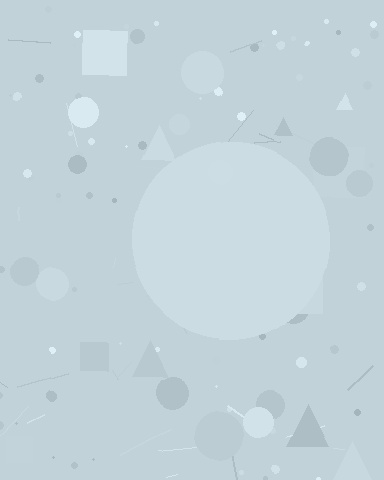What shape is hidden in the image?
A circle is hidden in the image.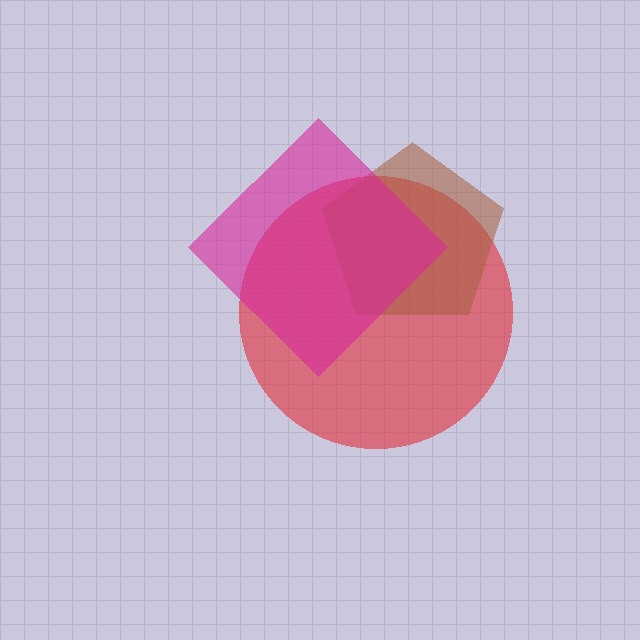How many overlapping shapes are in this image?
There are 3 overlapping shapes in the image.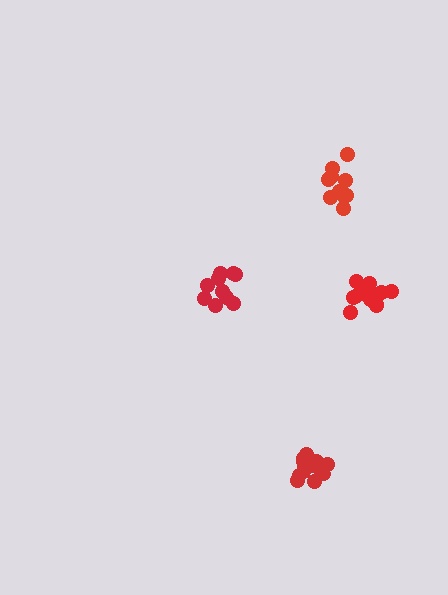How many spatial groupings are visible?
There are 4 spatial groupings.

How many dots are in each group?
Group 1: 10 dots, Group 2: 14 dots, Group 3: 10 dots, Group 4: 16 dots (50 total).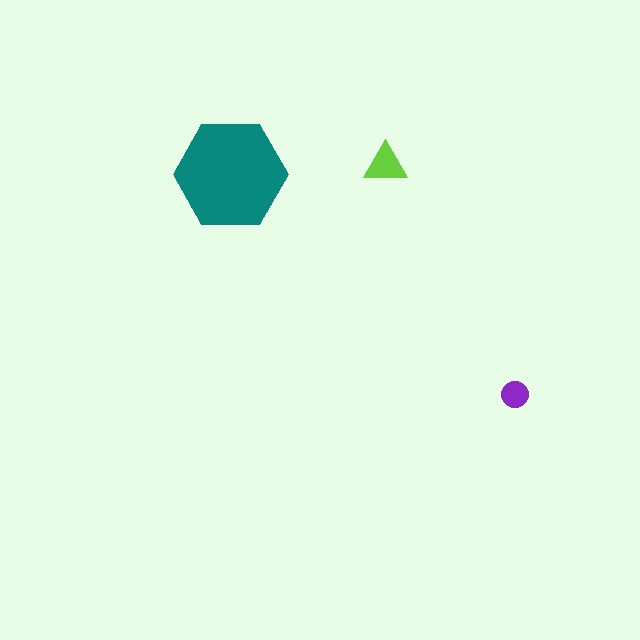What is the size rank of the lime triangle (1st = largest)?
2nd.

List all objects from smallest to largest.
The purple circle, the lime triangle, the teal hexagon.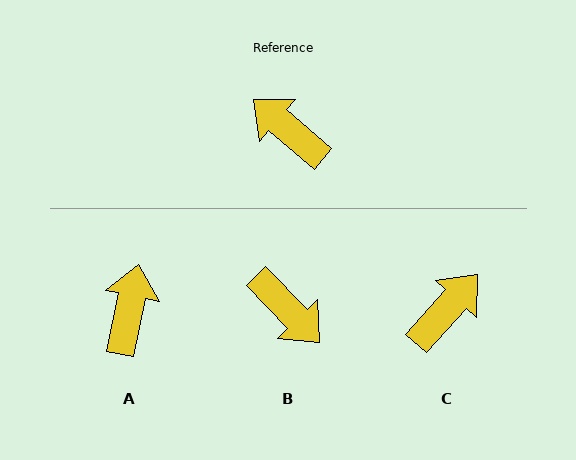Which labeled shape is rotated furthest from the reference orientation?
B, about 174 degrees away.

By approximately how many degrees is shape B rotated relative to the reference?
Approximately 174 degrees counter-clockwise.